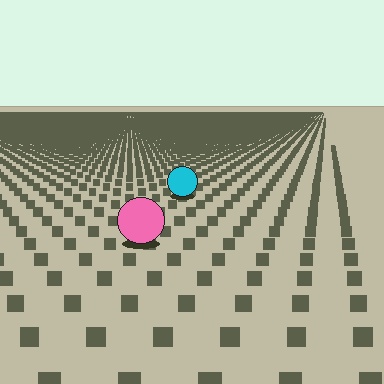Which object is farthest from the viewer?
The cyan circle is farthest from the viewer. It appears smaller and the ground texture around it is denser.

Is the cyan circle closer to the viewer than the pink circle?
No. The pink circle is closer — you can tell from the texture gradient: the ground texture is coarser near it.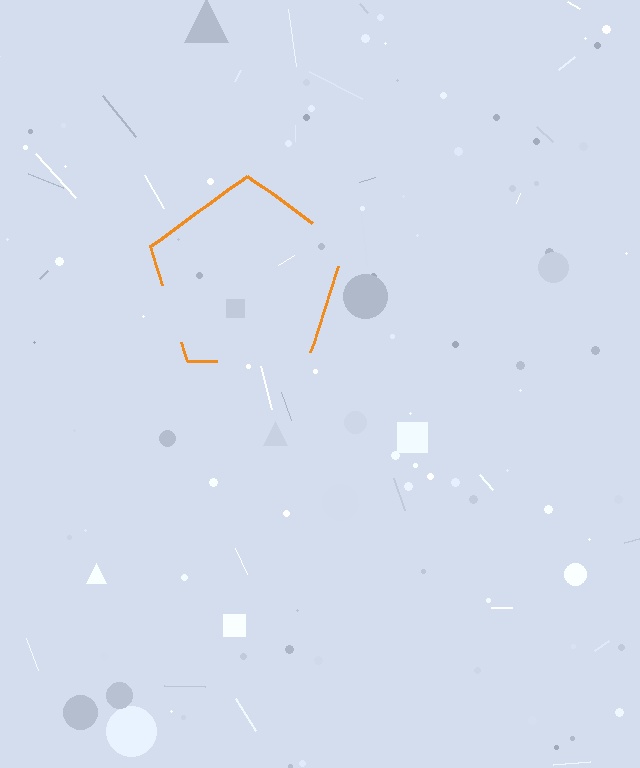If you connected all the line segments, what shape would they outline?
They would outline a pentagon.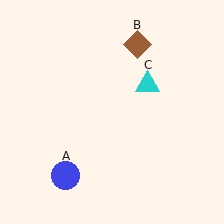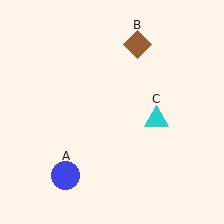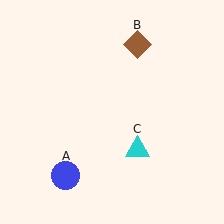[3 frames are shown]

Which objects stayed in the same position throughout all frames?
Blue circle (object A) and brown diamond (object B) remained stationary.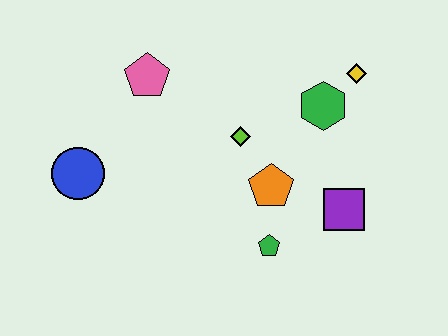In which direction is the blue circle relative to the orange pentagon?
The blue circle is to the left of the orange pentagon.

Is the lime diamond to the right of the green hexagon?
No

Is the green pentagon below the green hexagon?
Yes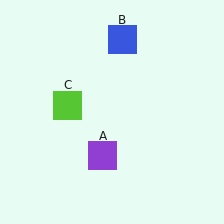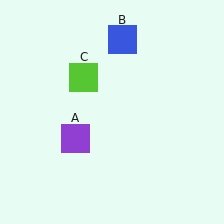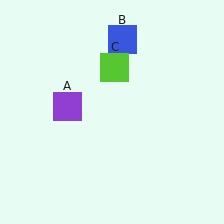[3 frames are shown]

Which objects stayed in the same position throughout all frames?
Blue square (object B) remained stationary.